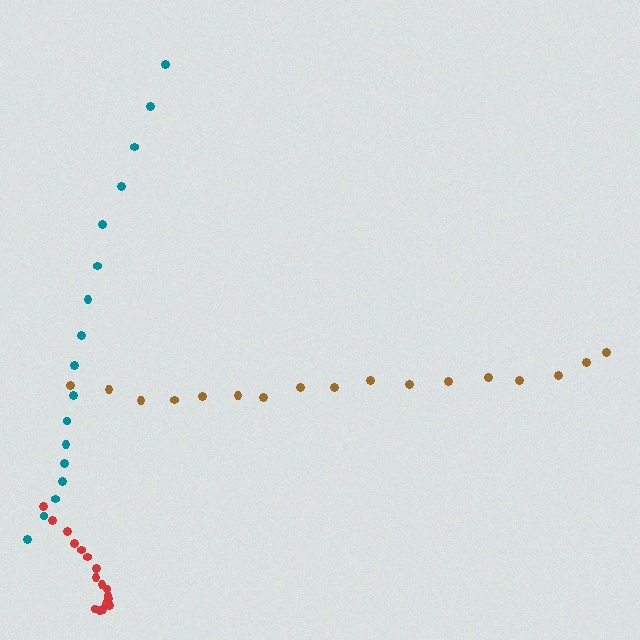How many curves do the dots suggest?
There are 3 distinct paths.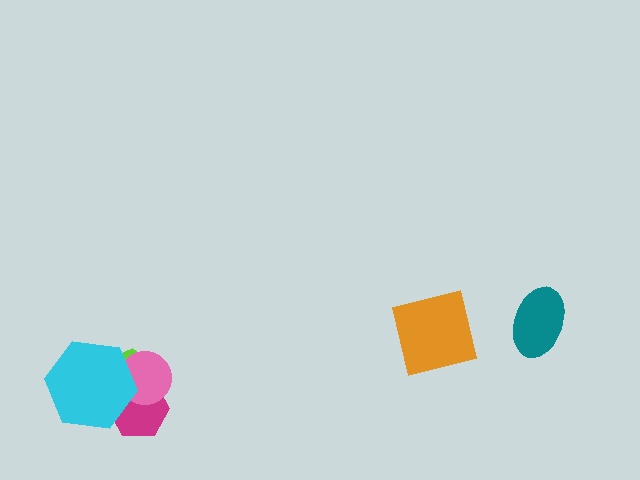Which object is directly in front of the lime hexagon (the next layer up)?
The magenta hexagon is directly in front of the lime hexagon.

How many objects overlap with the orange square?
0 objects overlap with the orange square.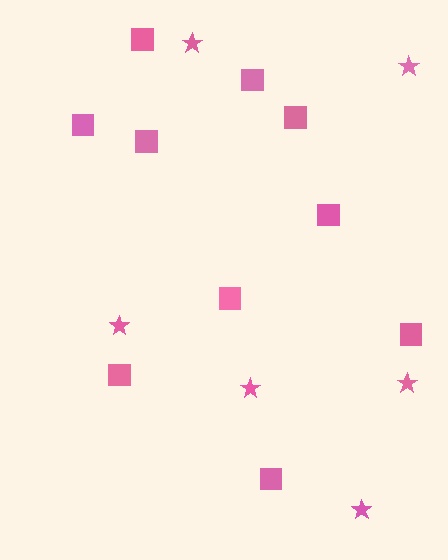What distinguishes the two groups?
There are 2 groups: one group of stars (6) and one group of squares (10).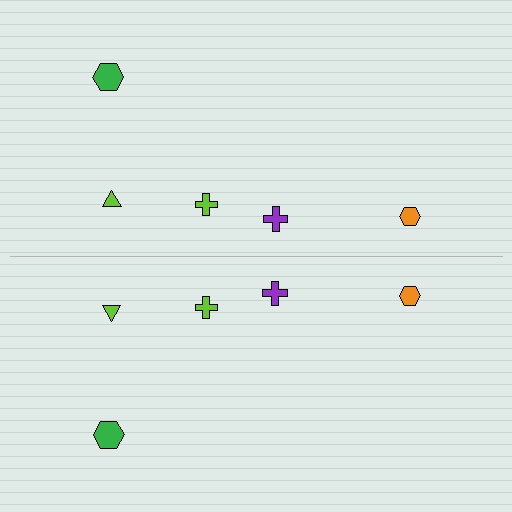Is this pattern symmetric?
Yes, this pattern has bilateral (reflection) symmetry.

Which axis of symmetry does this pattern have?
The pattern has a horizontal axis of symmetry running through the center of the image.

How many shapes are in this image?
There are 10 shapes in this image.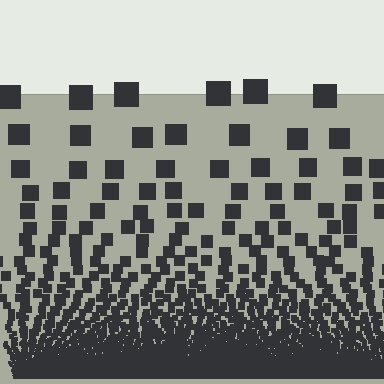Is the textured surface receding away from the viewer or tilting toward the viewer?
The surface appears to tilt toward the viewer. Texture elements get larger and sparser toward the top.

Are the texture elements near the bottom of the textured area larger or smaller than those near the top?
Smaller. The gradient is inverted — elements near the bottom are smaller and denser.